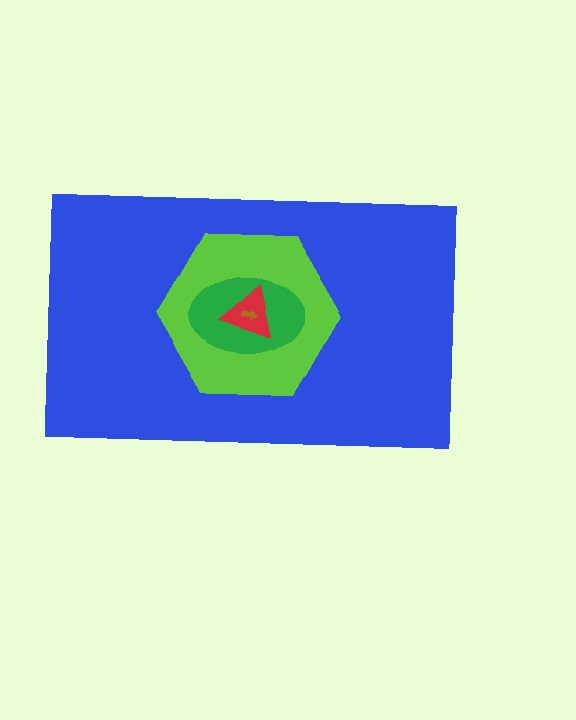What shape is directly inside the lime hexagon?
The green ellipse.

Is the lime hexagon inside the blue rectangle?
Yes.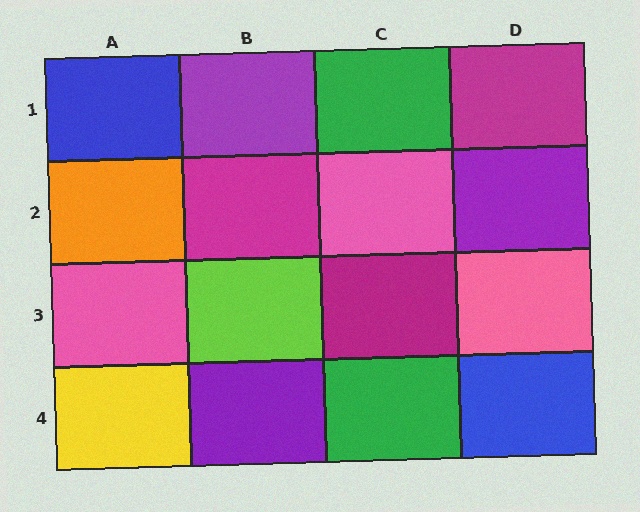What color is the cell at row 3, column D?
Pink.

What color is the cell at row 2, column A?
Orange.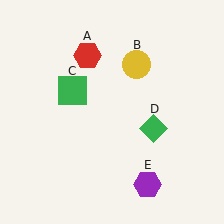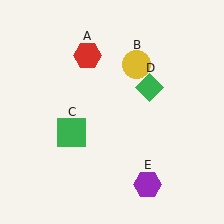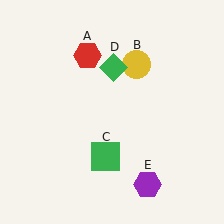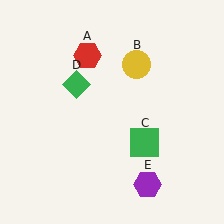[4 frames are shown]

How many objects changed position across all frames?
2 objects changed position: green square (object C), green diamond (object D).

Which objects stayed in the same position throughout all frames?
Red hexagon (object A) and yellow circle (object B) and purple hexagon (object E) remained stationary.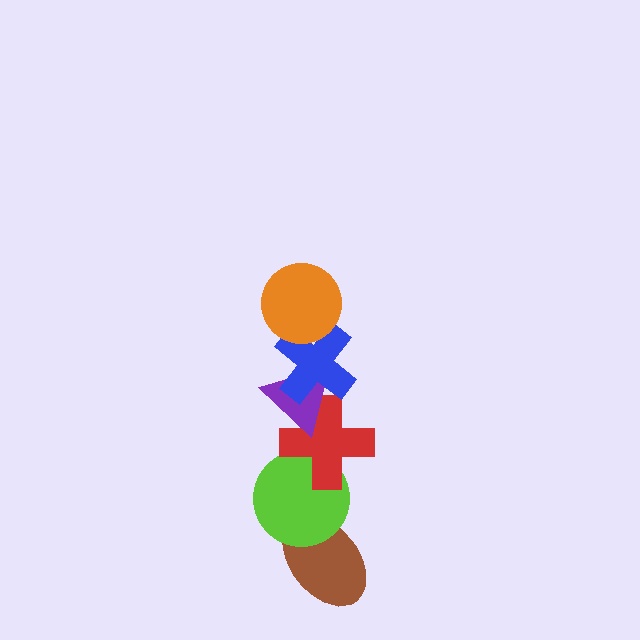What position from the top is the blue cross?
The blue cross is 2nd from the top.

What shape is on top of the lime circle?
The red cross is on top of the lime circle.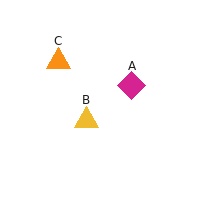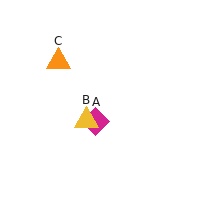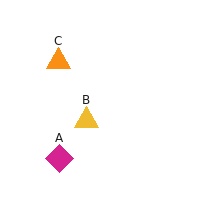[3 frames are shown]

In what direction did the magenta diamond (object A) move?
The magenta diamond (object A) moved down and to the left.